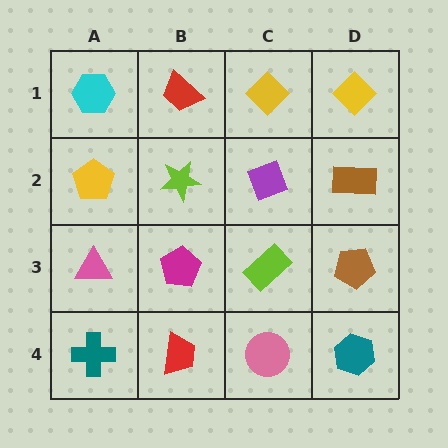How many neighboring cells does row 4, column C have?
3.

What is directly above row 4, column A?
A pink triangle.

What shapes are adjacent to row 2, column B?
A red trapezoid (row 1, column B), a magenta pentagon (row 3, column B), a yellow pentagon (row 2, column A), a purple diamond (row 2, column C).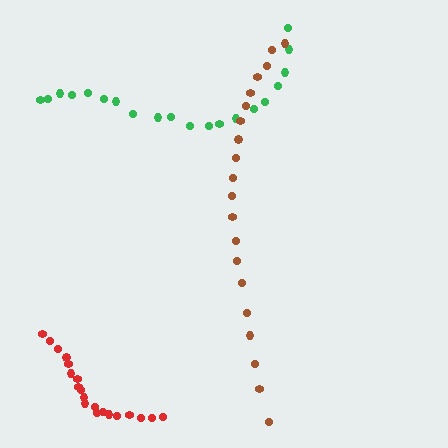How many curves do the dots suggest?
There are 3 distinct paths.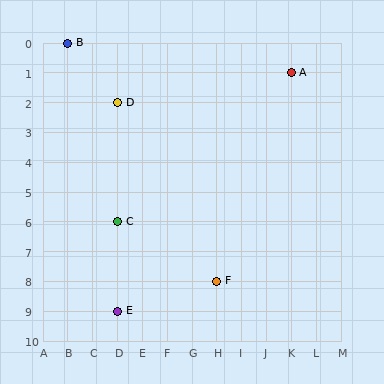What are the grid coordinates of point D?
Point D is at grid coordinates (D, 2).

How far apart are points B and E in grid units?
Points B and E are 2 columns and 9 rows apart (about 9.2 grid units diagonally).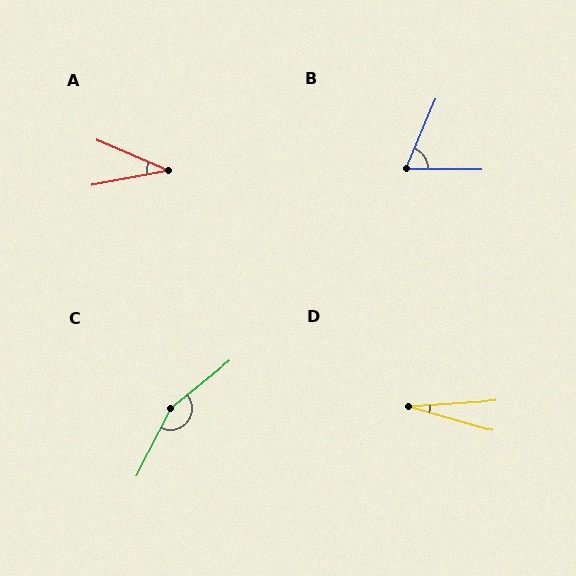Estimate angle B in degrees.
Approximately 68 degrees.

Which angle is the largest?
C, at approximately 156 degrees.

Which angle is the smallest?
D, at approximately 19 degrees.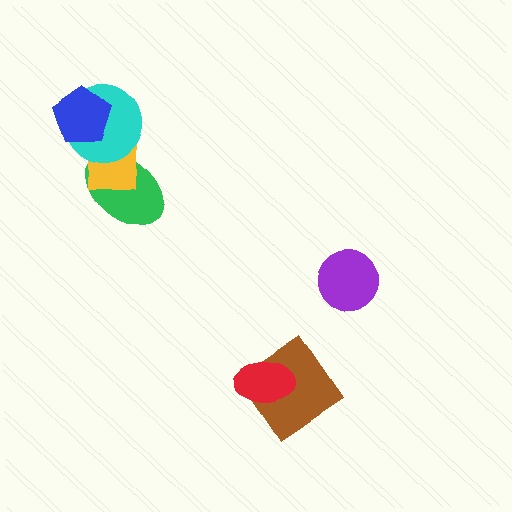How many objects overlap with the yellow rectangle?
3 objects overlap with the yellow rectangle.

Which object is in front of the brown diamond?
The red ellipse is in front of the brown diamond.